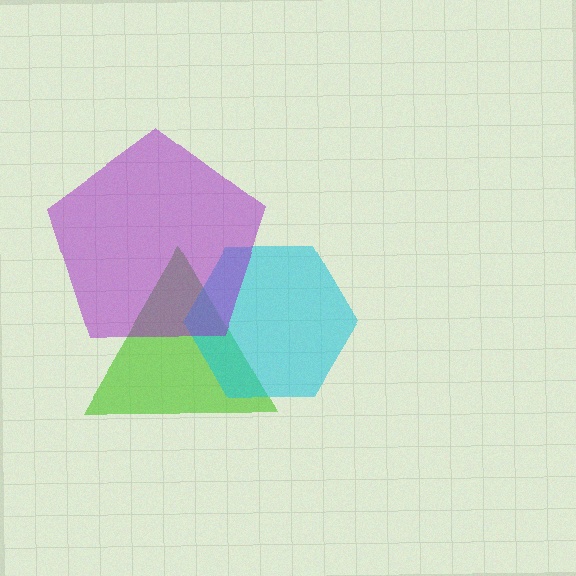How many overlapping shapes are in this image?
There are 3 overlapping shapes in the image.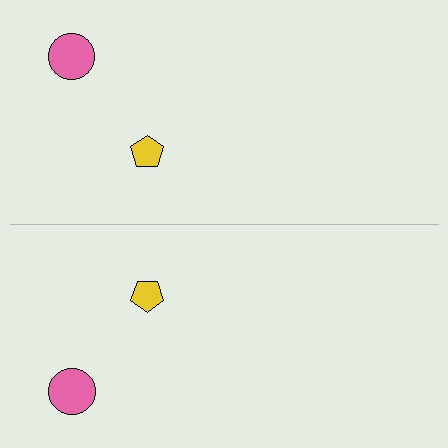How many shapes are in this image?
There are 4 shapes in this image.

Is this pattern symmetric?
Yes, this pattern has bilateral (reflection) symmetry.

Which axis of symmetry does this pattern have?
The pattern has a horizontal axis of symmetry running through the center of the image.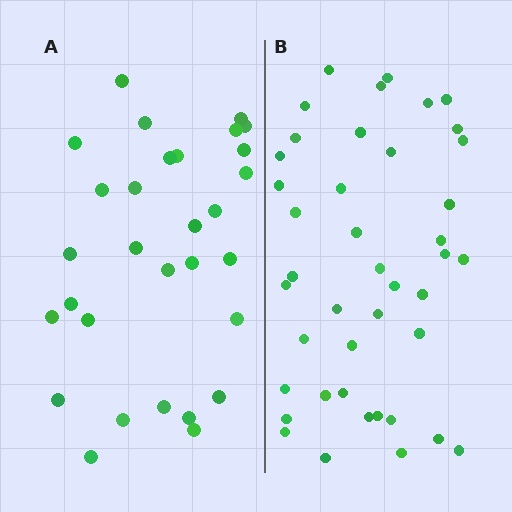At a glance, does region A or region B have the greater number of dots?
Region B (the right region) has more dots.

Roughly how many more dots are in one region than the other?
Region B has roughly 12 or so more dots than region A.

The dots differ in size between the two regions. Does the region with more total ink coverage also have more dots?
No. Region A has more total ink coverage because its dots are larger, but region B actually contains more individual dots. Total area can be misleading — the number of items is what matters here.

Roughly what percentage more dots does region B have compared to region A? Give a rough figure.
About 40% more.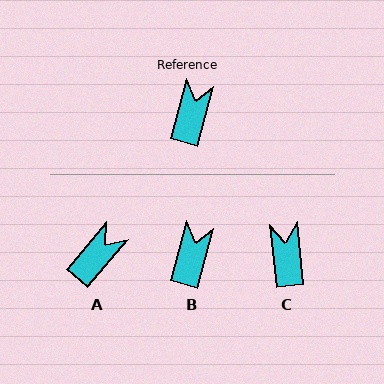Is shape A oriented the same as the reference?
No, it is off by about 25 degrees.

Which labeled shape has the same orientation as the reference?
B.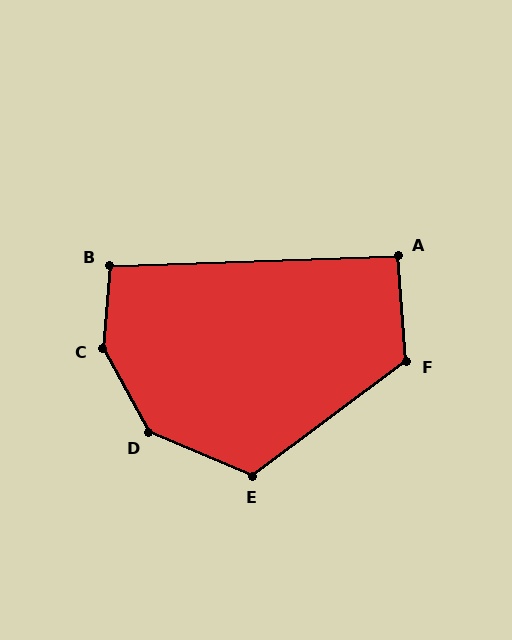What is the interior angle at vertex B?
Approximately 97 degrees (obtuse).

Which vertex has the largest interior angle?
C, at approximately 147 degrees.